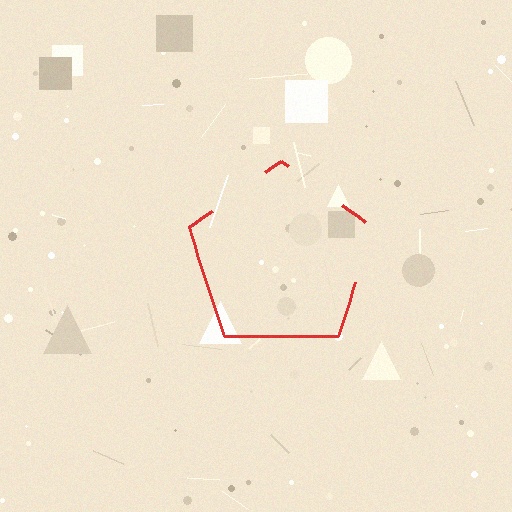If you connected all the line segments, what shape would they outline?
They would outline a pentagon.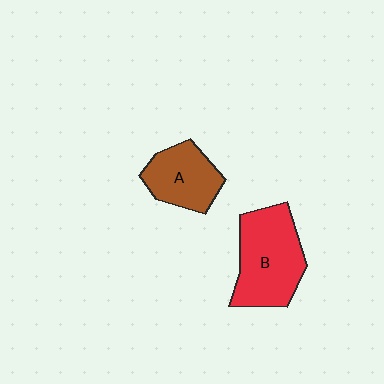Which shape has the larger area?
Shape B (red).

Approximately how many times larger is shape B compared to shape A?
Approximately 1.5 times.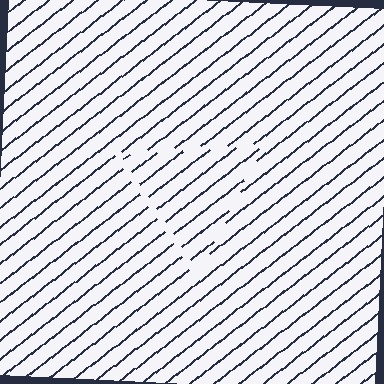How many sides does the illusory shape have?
3 sides — the line-ends trace a triangle.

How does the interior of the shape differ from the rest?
The interior of the shape contains the same grating, shifted by half a period — the contour is defined by the phase discontinuity where line-ends from the inner and outer gratings abut.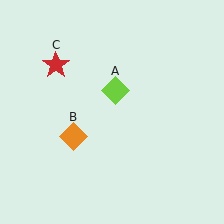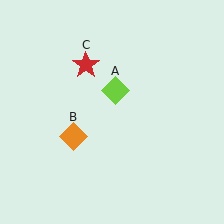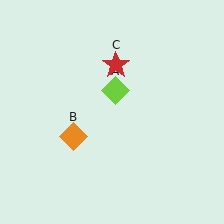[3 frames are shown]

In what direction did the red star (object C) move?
The red star (object C) moved right.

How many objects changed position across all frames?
1 object changed position: red star (object C).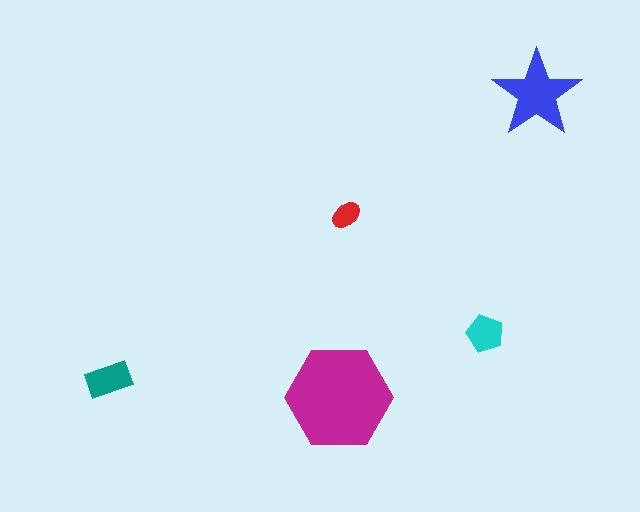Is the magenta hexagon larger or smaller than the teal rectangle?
Larger.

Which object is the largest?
The magenta hexagon.